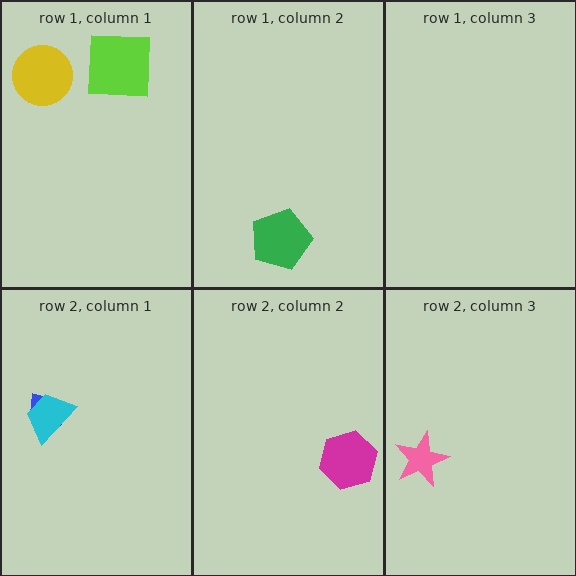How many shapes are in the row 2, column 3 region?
1.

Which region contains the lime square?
The row 1, column 1 region.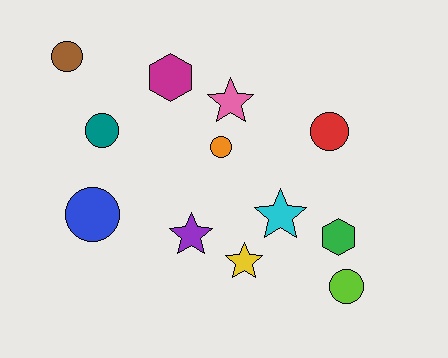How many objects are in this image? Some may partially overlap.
There are 12 objects.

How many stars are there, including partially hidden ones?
There are 4 stars.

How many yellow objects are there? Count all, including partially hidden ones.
There is 1 yellow object.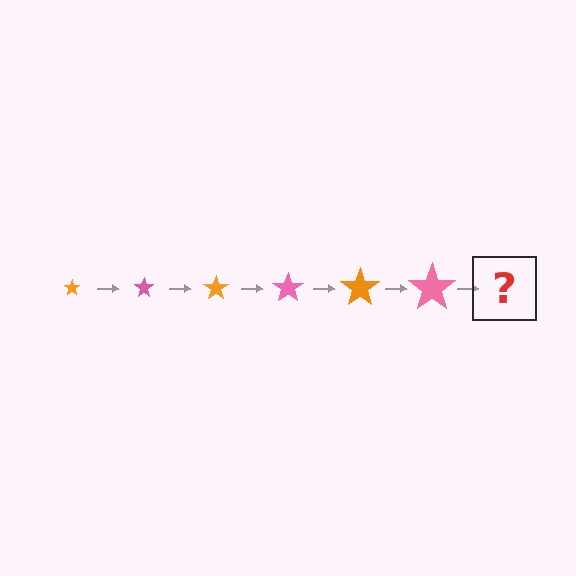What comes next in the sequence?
The next element should be an orange star, larger than the previous one.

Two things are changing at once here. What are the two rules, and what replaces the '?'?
The two rules are that the star grows larger each step and the color cycles through orange and pink. The '?' should be an orange star, larger than the previous one.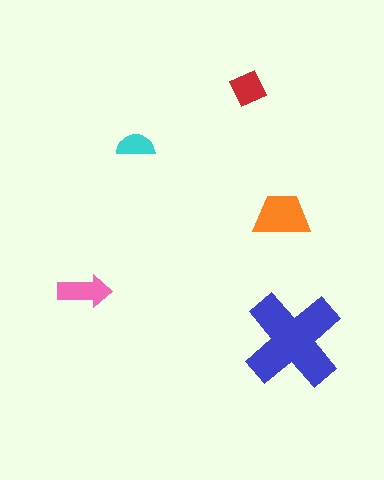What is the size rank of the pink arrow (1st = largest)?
3rd.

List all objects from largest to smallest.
The blue cross, the orange trapezoid, the pink arrow, the red diamond, the cyan semicircle.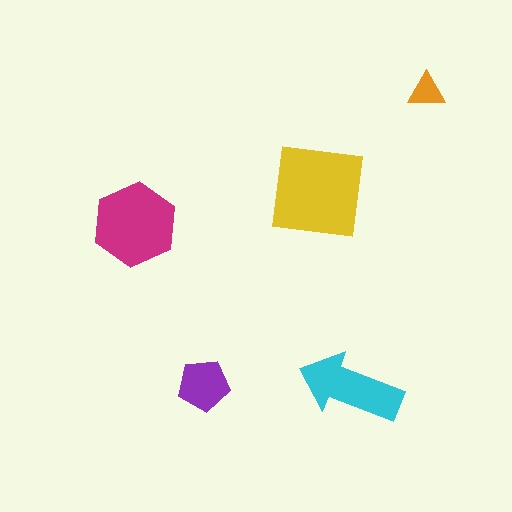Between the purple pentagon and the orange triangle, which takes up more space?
The purple pentagon.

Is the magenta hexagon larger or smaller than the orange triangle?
Larger.